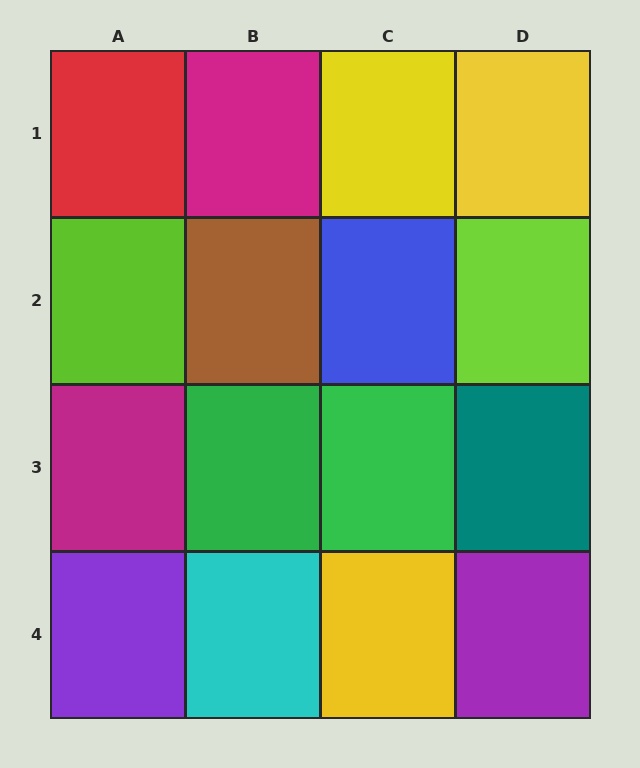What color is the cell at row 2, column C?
Blue.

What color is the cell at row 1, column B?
Magenta.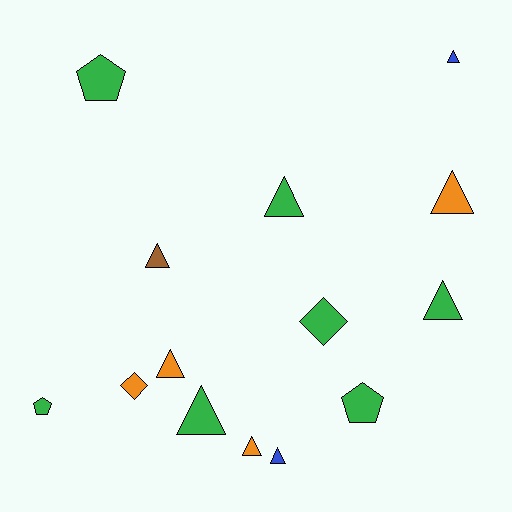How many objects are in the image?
There are 14 objects.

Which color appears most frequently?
Green, with 7 objects.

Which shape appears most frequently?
Triangle, with 9 objects.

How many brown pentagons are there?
There are no brown pentagons.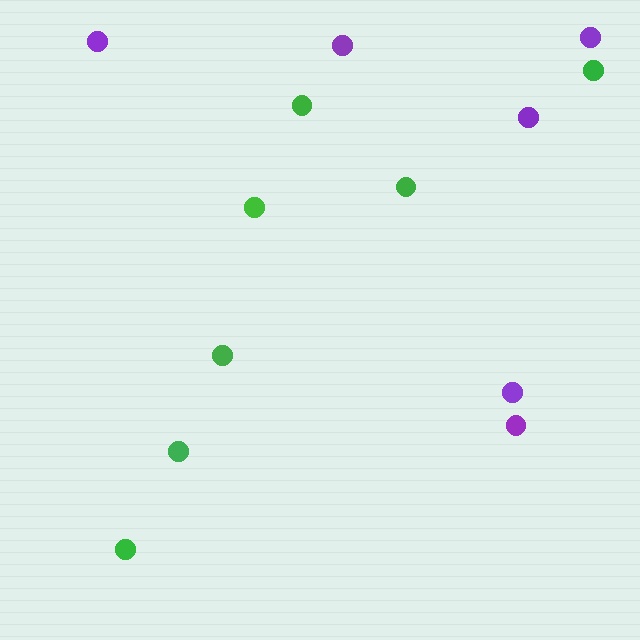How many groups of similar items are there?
There are 2 groups: one group of purple circles (6) and one group of green circles (7).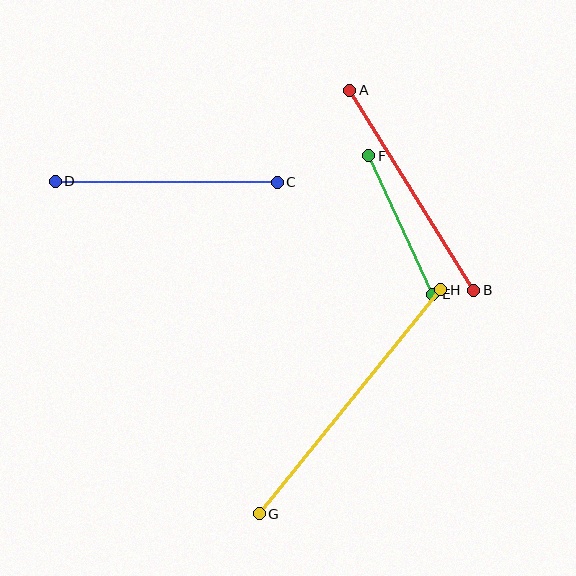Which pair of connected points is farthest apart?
Points G and H are farthest apart.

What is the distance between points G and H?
The distance is approximately 288 pixels.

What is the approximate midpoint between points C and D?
The midpoint is at approximately (166, 182) pixels.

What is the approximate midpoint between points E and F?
The midpoint is at approximately (401, 225) pixels.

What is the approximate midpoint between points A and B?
The midpoint is at approximately (412, 190) pixels.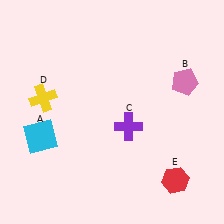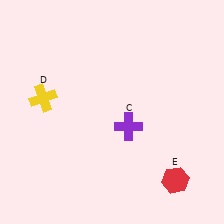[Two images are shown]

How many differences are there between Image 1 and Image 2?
There are 2 differences between the two images.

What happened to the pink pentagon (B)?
The pink pentagon (B) was removed in Image 2. It was in the top-right area of Image 1.